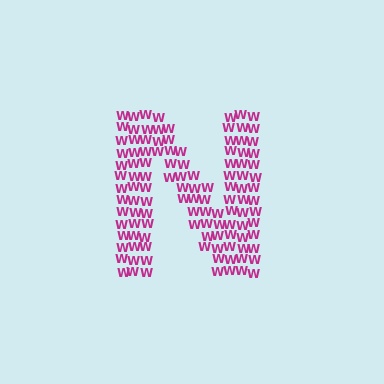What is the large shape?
The large shape is the letter N.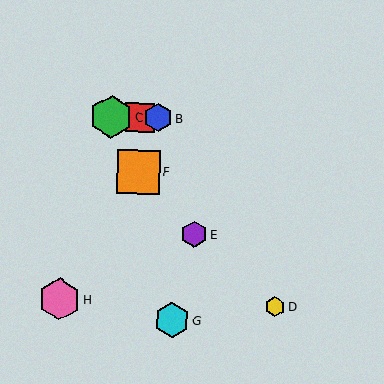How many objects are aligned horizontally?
3 objects (A, B, C) are aligned horizontally.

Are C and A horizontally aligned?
Yes, both are at y≈117.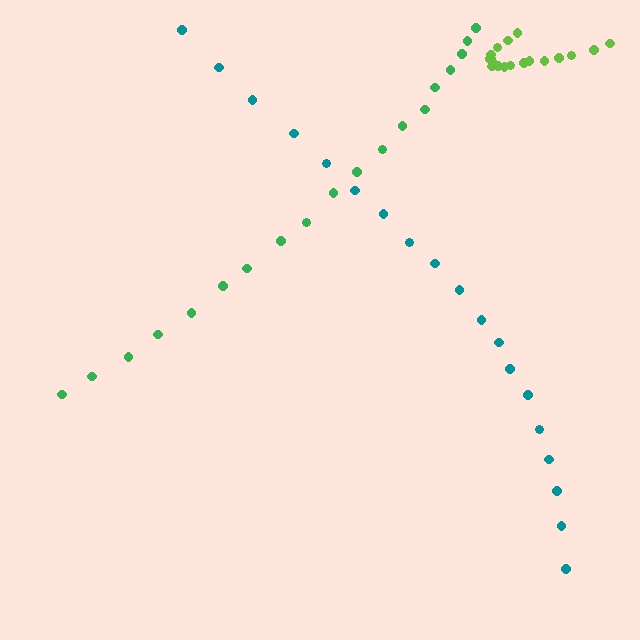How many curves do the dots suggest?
There are 3 distinct paths.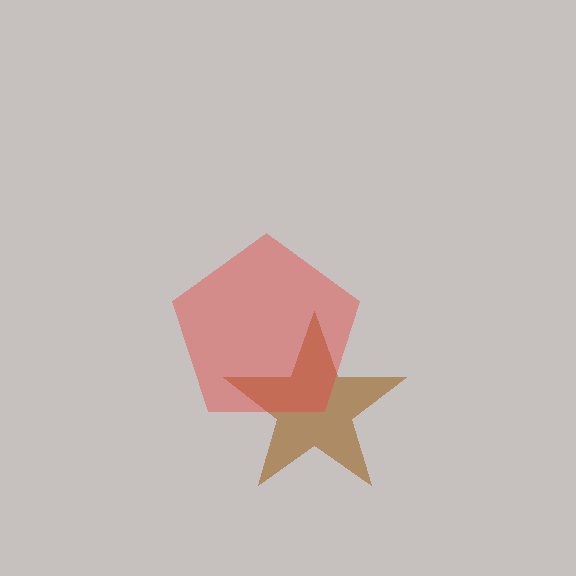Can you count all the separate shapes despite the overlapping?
Yes, there are 2 separate shapes.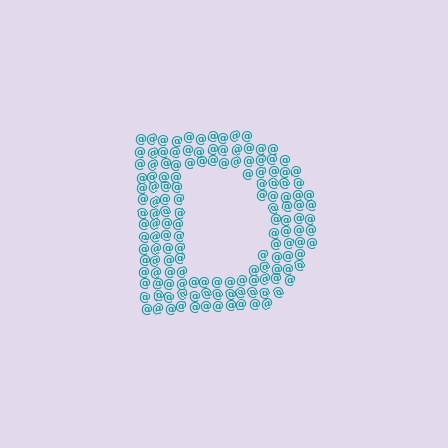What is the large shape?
The large shape is the letter D.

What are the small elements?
The small elements are at signs.